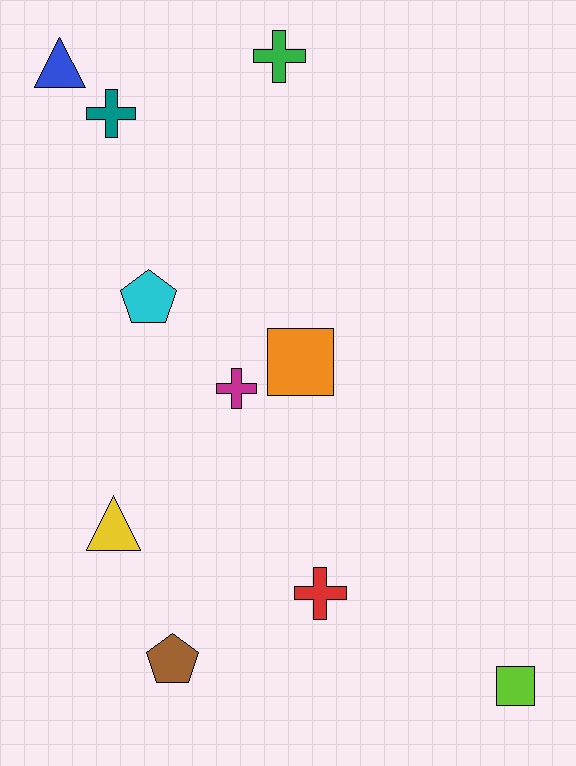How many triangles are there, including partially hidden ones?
There are 2 triangles.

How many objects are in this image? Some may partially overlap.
There are 10 objects.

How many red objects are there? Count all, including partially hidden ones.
There is 1 red object.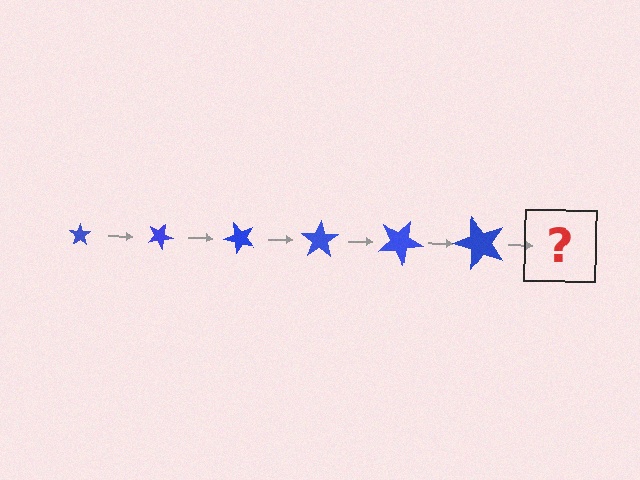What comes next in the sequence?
The next element should be a star, larger than the previous one and rotated 150 degrees from the start.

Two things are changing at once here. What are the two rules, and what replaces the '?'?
The two rules are that the star grows larger each step and it rotates 25 degrees each step. The '?' should be a star, larger than the previous one and rotated 150 degrees from the start.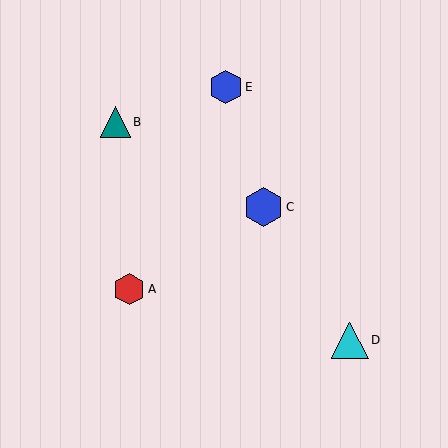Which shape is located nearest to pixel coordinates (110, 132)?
The teal triangle (labeled B) at (115, 122) is nearest to that location.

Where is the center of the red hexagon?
The center of the red hexagon is at (129, 289).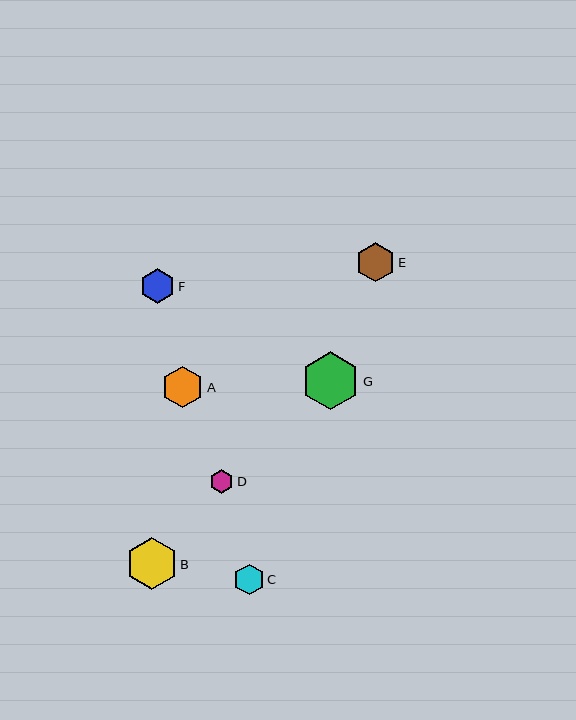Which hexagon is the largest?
Hexagon G is the largest with a size of approximately 58 pixels.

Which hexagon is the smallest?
Hexagon D is the smallest with a size of approximately 23 pixels.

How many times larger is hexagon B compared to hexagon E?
Hexagon B is approximately 1.3 times the size of hexagon E.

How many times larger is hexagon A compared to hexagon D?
Hexagon A is approximately 1.8 times the size of hexagon D.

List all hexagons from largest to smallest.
From largest to smallest: G, B, A, E, F, C, D.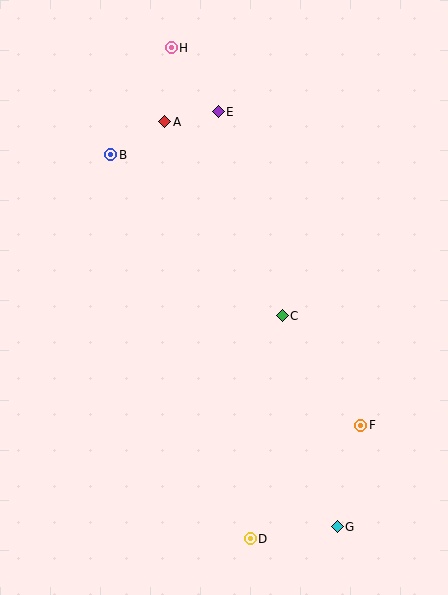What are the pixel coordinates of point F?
Point F is at (361, 425).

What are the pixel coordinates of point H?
Point H is at (171, 48).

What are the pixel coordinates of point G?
Point G is at (337, 527).